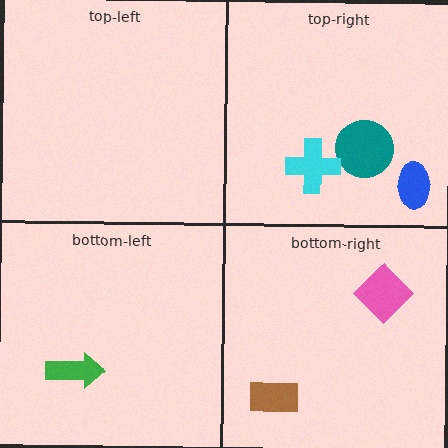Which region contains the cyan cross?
The top-right region.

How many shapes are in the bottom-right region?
2.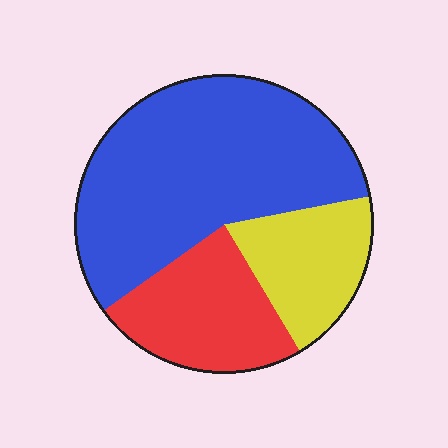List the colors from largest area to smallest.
From largest to smallest: blue, red, yellow.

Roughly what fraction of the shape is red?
Red covers around 25% of the shape.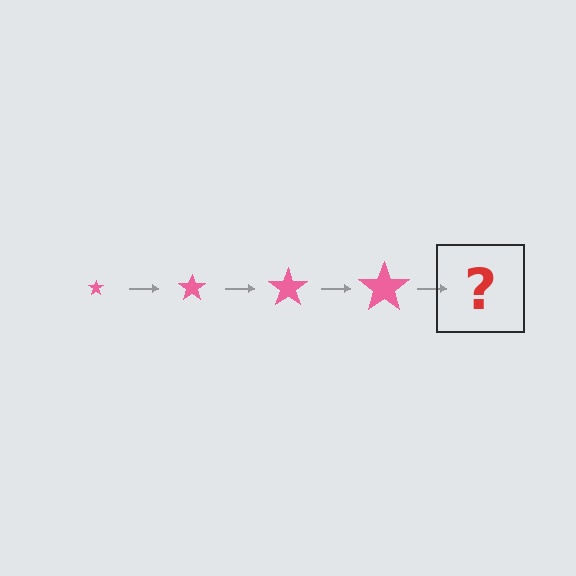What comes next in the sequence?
The next element should be a pink star, larger than the previous one.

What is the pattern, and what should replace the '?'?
The pattern is that the star gets progressively larger each step. The '?' should be a pink star, larger than the previous one.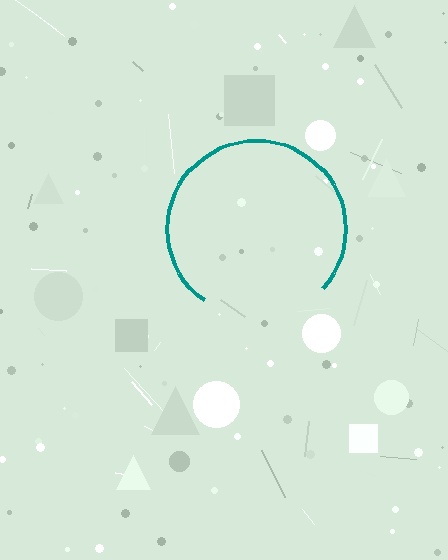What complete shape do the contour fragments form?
The contour fragments form a circle.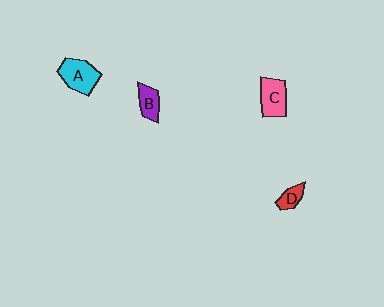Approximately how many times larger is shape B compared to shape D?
Approximately 1.3 times.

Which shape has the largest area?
Shape A (cyan).